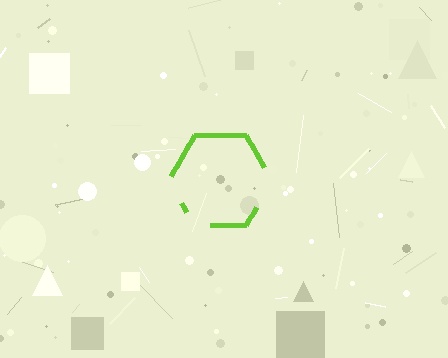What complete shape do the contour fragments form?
The contour fragments form a hexagon.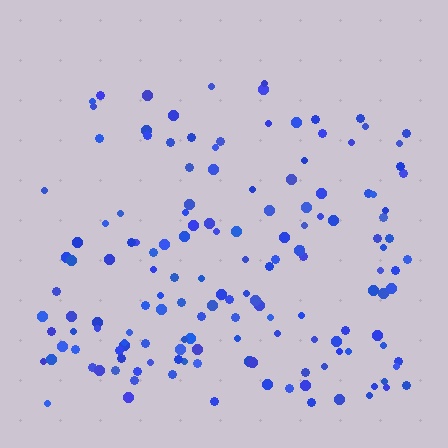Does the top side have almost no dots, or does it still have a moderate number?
Still a moderate number, just noticeably fewer than the bottom.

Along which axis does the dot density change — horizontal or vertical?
Vertical.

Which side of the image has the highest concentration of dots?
The bottom.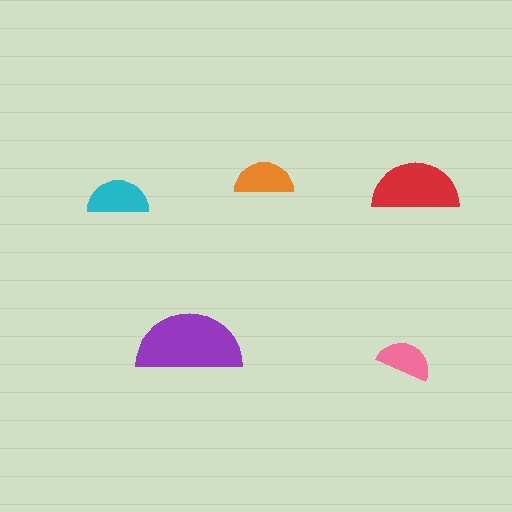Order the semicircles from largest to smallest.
the purple one, the red one, the cyan one, the orange one, the pink one.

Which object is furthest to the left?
The cyan semicircle is leftmost.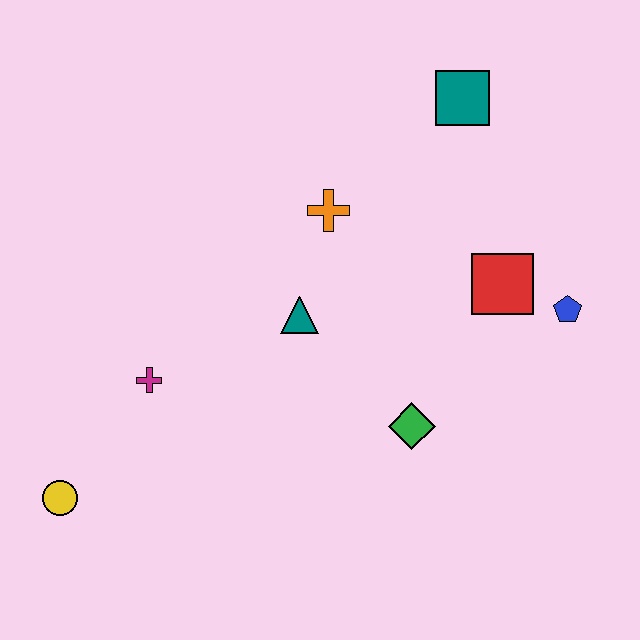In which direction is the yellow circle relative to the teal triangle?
The yellow circle is to the left of the teal triangle.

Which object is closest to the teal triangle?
The orange cross is closest to the teal triangle.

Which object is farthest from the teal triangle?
The yellow circle is farthest from the teal triangle.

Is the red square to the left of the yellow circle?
No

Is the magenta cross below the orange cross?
Yes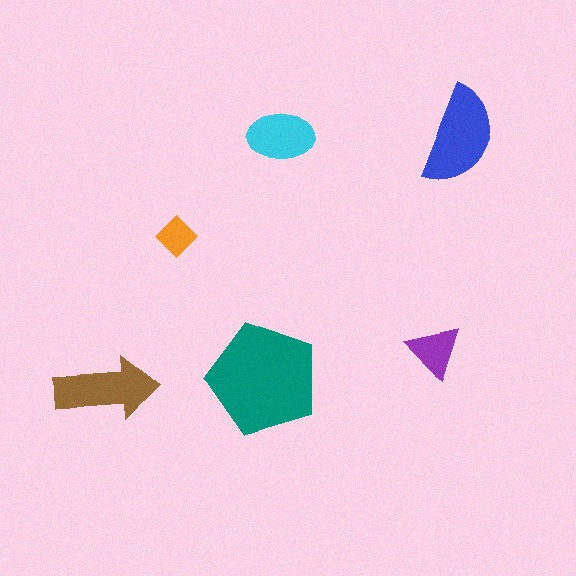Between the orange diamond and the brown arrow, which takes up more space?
The brown arrow.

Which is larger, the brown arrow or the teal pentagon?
The teal pentagon.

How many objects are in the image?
There are 6 objects in the image.